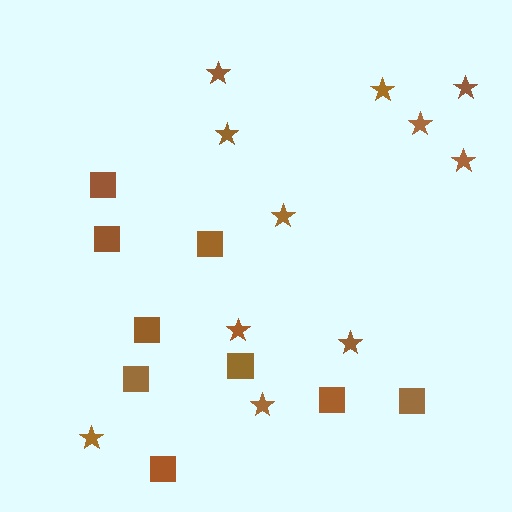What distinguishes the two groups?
There are 2 groups: one group of stars (11) and one group of squares (9).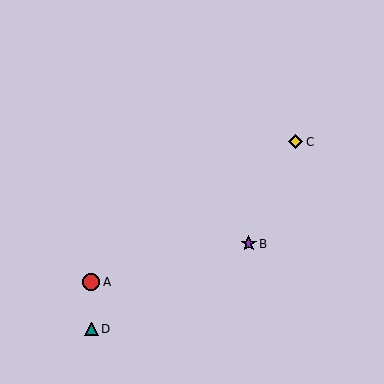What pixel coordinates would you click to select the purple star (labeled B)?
Click at (249, 244) to select the purple star B.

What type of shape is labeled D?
Shape D is a teal triangle.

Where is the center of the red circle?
The center of the red circle is at (91, 282).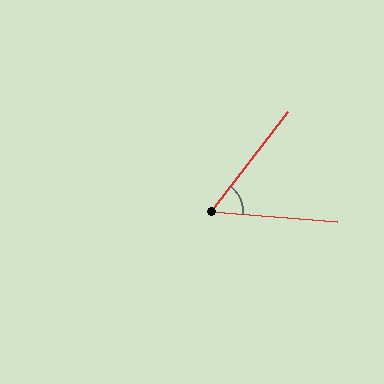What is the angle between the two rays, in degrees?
Approximately 57 degrees.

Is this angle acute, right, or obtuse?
It is acute.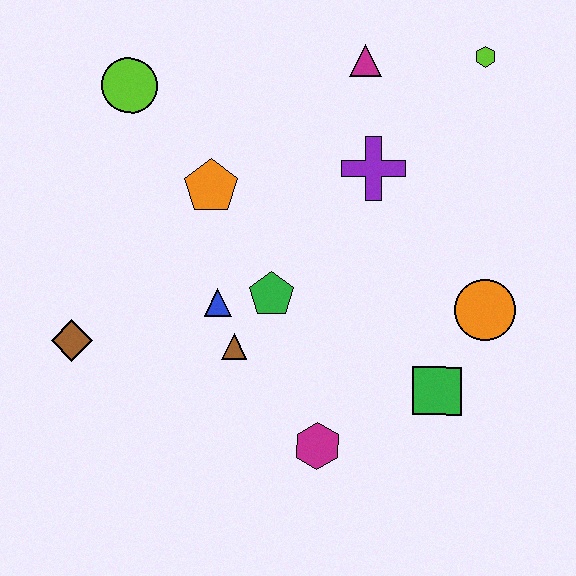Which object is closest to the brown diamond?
The blue triangle is closest to the brown diamond.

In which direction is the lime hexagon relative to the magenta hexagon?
The lime hexagon is above the magenta hexagon.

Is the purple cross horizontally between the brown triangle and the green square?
Yes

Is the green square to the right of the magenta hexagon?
Yes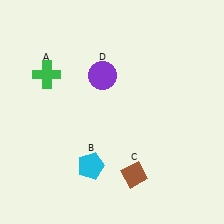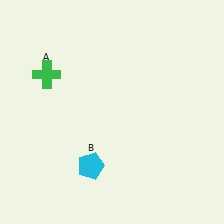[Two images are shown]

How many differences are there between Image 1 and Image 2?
There are 2 differences between the two images.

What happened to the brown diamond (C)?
The brown diamond (C) was removed in Image 2. It was in the bottom-right area of Image 1.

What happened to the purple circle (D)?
The purple circle (D) was removed in Image 2. It was in the top-left area of Image 1.